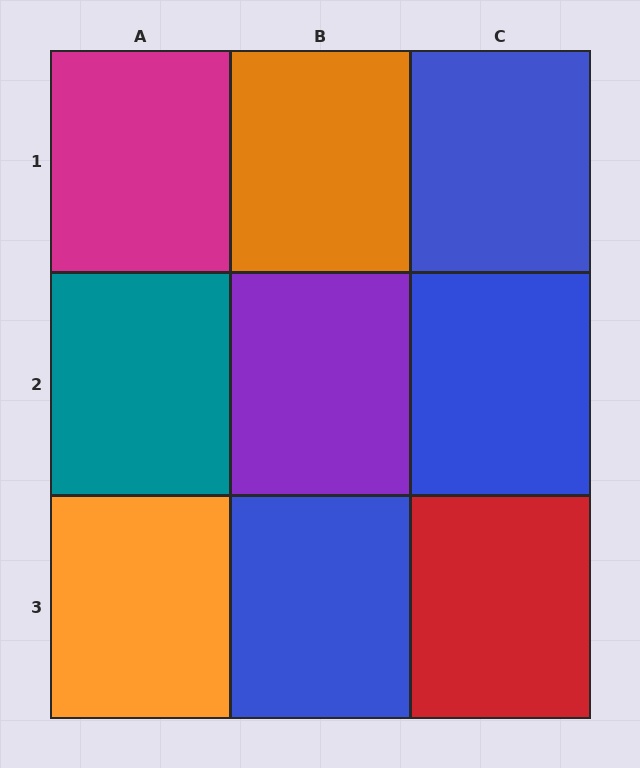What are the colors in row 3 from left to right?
Orange, blue, red.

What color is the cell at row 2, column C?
Blue.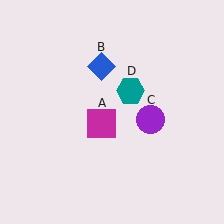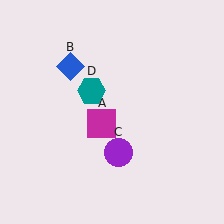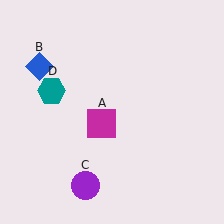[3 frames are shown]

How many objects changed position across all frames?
3 objects changed position: blue diamond (object B), purple circle (object C), teal hexagon (object D).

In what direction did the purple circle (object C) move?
The purple circle (object C) moved down and to the left.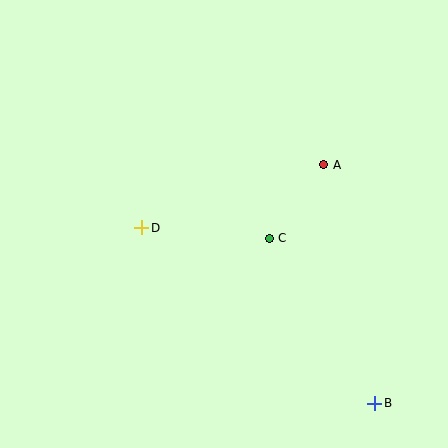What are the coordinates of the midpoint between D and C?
The midpoint between D and C is at (205, 233).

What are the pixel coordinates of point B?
Point B is at (375, 403).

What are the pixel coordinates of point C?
Point C is at (269, 238).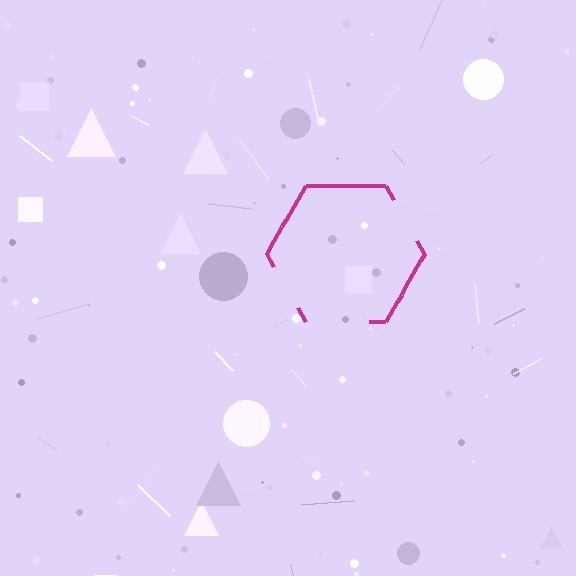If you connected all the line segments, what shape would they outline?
They would outline a hexagon.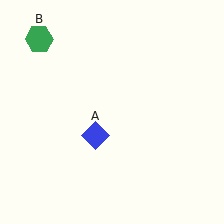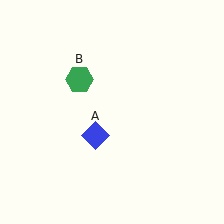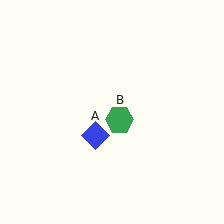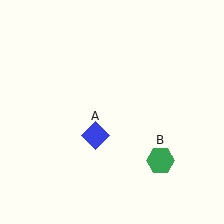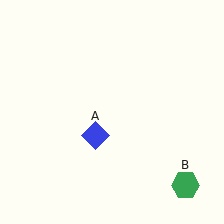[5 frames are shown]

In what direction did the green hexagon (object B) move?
The green hexagon (object B) moved down and to the right.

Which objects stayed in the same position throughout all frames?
Blue diamond (object A) remained stationary.